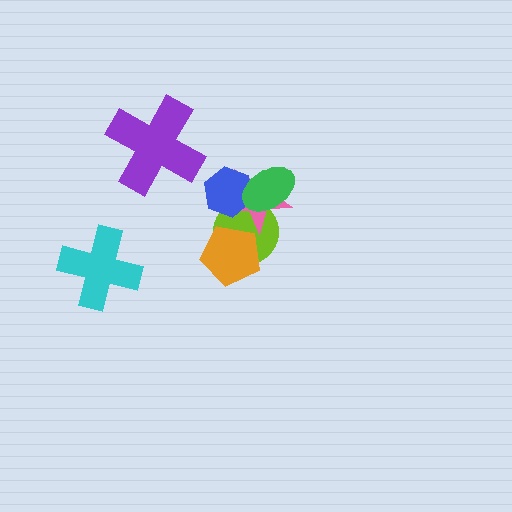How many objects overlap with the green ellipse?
3 objects overlap with the green ellipse.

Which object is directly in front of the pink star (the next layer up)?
The blue hexagon is directly in front of the pink star.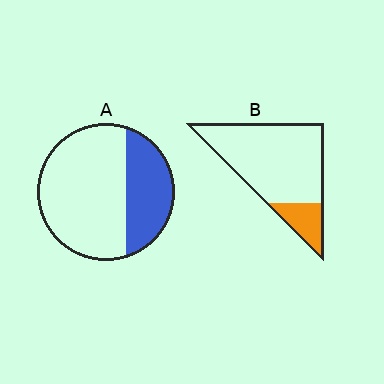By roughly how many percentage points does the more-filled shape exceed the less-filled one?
By roughly 15 percentage points (A over B).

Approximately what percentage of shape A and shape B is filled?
A is approximately 30% and B is approximately 20%.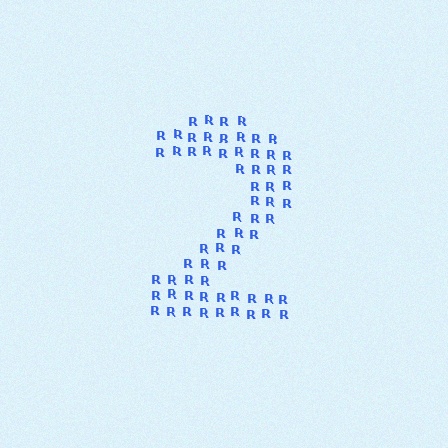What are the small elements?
The small elements are letter R's.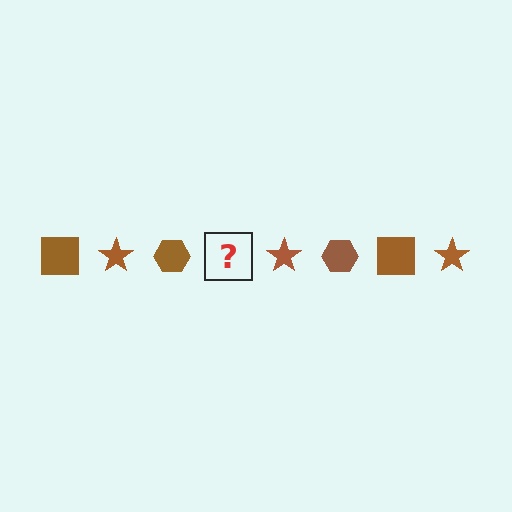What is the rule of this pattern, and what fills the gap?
The rule is that the pattern cycles through square, star, hexagon shapes in brown. The gap should be filled with a brown square.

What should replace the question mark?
The question mark should be replaced with a brown square.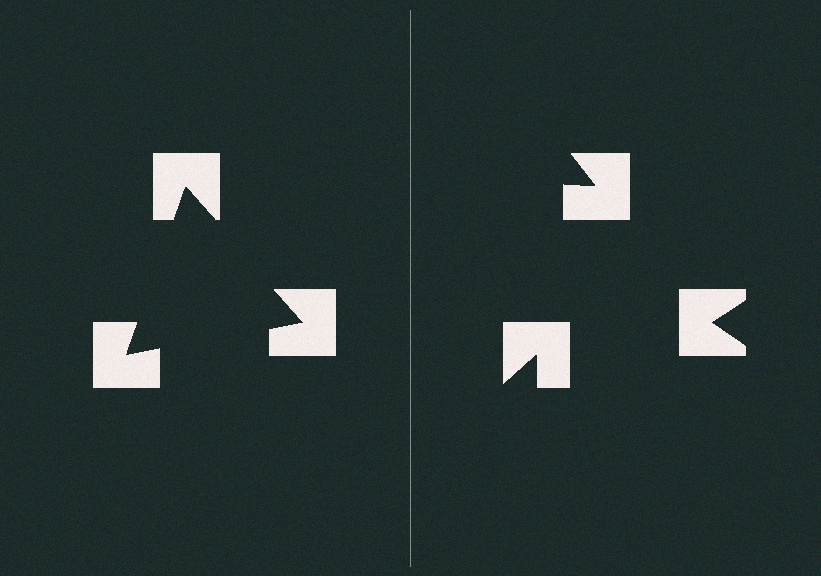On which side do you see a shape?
An illusory triangle appears on the left side. On the right side the wedge cuts are rotated, so no coherent shape forms.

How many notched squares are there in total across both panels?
6 — 3 on each side.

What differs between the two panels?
The notched squares are positioned identically on both sides; only the wedge orientations differ. On the left they align to a triangle; on the right they are misaligned.